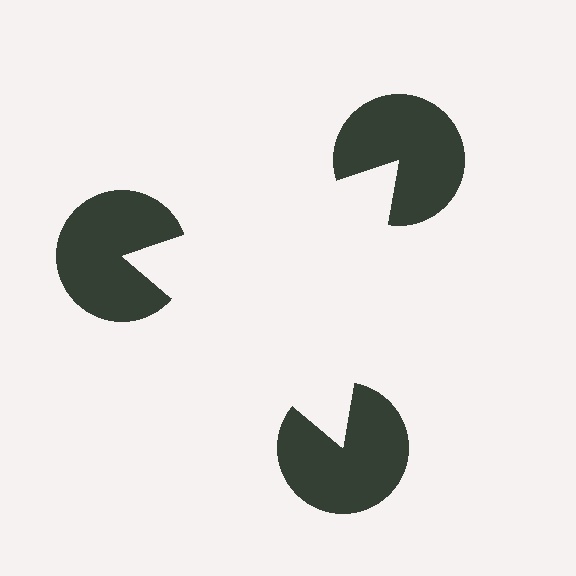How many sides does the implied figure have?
3 sides.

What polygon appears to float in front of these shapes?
An illusory triangle — its edges are inferred from the aligned wedge cuts in the pac-man discs, not physically drawn.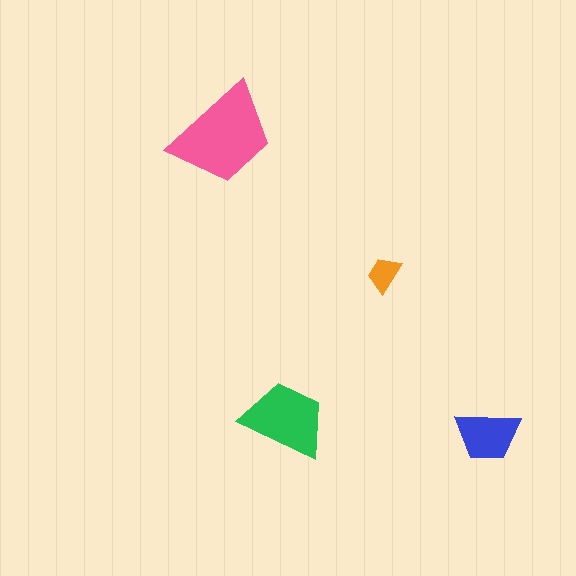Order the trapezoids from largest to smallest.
the pink one, the green one, the blue one, the orange one.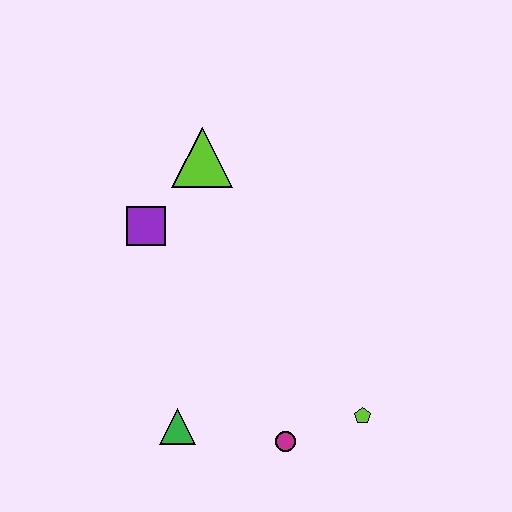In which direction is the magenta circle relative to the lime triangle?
The magenta circle is below the lime triangle.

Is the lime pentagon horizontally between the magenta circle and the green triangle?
No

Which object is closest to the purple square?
The lime triangle is closest to the purple square.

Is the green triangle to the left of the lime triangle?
Yes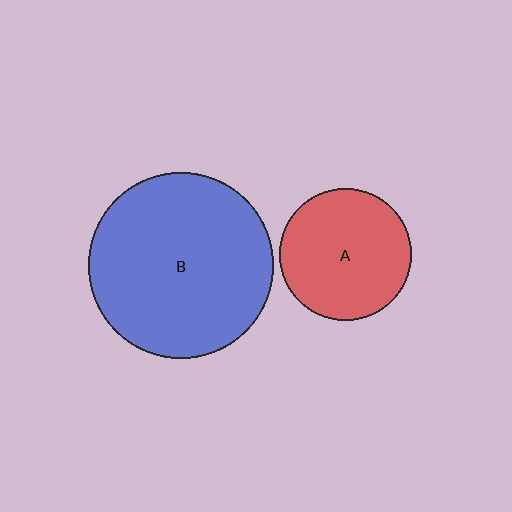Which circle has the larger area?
Circle B (blue).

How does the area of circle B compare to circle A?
Approximately 2.0 times.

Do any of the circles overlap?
No, none of the circles overlap.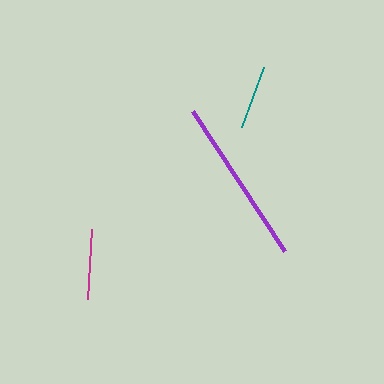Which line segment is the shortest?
The teal line is the shortest at approximately 64 pixels.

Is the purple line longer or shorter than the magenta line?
The purple line is longer than the magenta line.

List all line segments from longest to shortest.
From longest to shortest: purple, magenta, teal.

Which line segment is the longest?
The purple line is the longest at approximately 168 pixels.